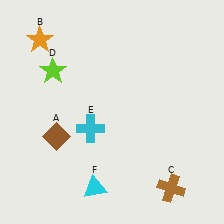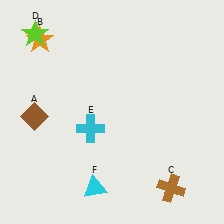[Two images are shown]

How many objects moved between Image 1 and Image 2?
2 objects moved between the two images.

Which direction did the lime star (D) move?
The lime star (D) moved up.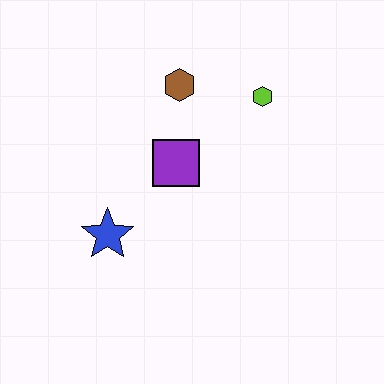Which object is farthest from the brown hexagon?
The blue star is farthest from the brown hexagon.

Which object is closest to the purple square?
The brown hexagon is closest to the purple square.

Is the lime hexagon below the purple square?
No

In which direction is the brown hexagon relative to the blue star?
The brown hexagon is above the blue star.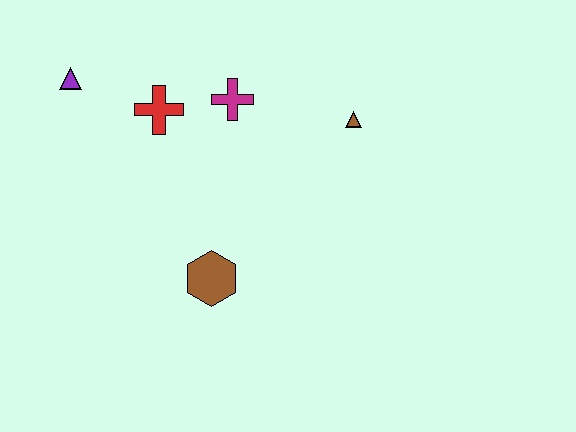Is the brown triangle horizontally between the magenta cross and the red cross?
No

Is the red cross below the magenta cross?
Yes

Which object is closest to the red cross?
The magenta cross is closest to the red cross.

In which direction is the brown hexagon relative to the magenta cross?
The brown hexagon is below the magenta cross.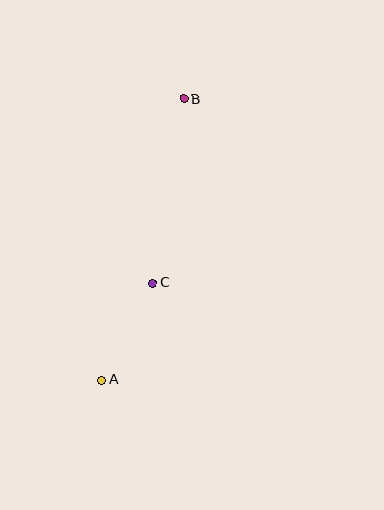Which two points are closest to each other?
Points A and C are closest to each other.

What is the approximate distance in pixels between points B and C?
The distance between B and C is approximately 186 pixels.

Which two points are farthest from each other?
Points A and B are farthest from each other.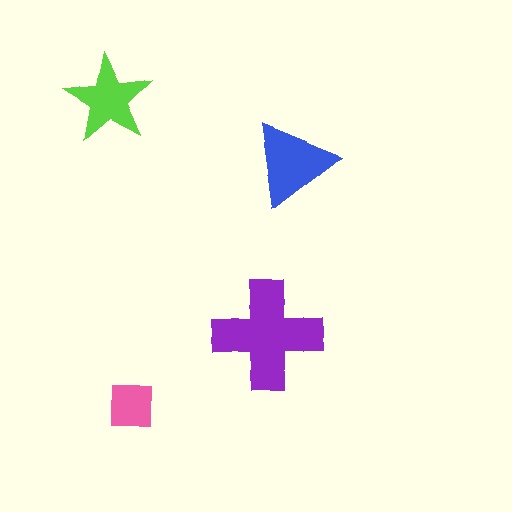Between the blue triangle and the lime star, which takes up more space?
The blue triangle.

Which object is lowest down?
The pink square is bottommost.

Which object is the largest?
The purple cross.